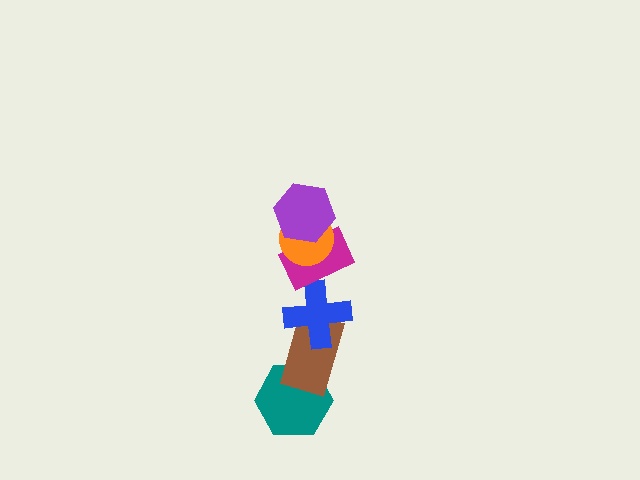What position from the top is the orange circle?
The orange circle is 2nd from the top.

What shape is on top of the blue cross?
The magenta rectangle is on top of the blue cross.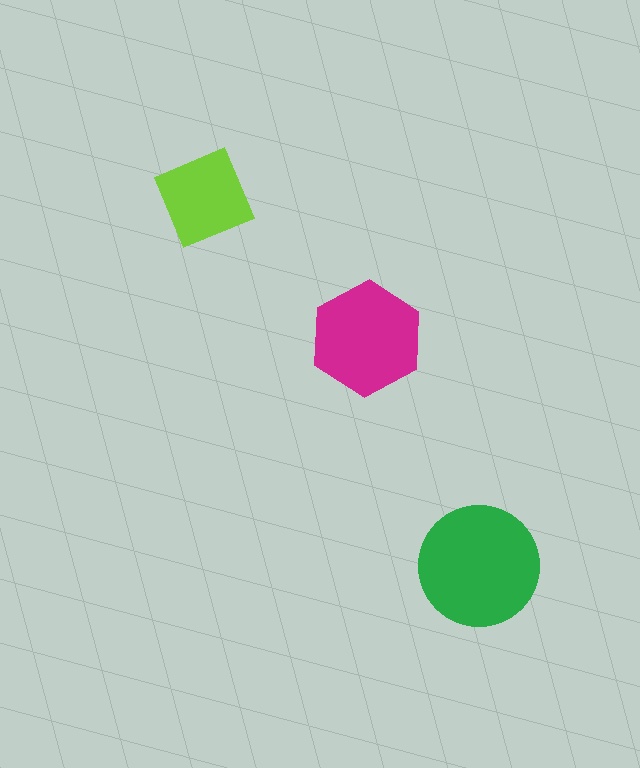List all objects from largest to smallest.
The green circle, the magenta hexagon, the lime diamond.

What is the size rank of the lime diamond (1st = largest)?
3rd.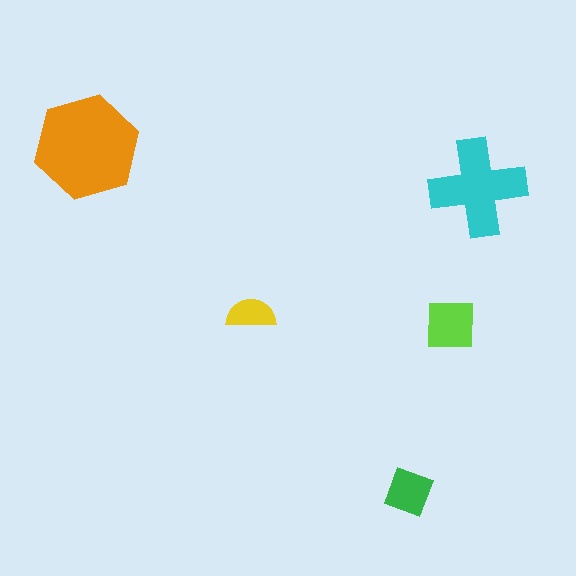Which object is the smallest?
The yellow semicircle.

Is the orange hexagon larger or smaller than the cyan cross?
Larger.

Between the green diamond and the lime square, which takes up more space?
The lime square.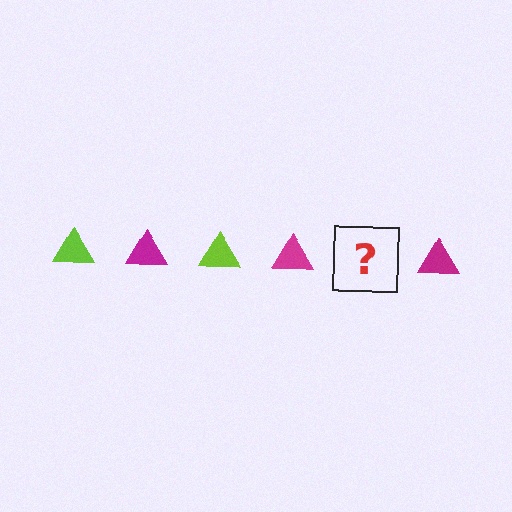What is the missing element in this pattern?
The missing element is a lime triangle.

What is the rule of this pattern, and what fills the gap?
The rule is that the pattern cycles through lime, magenta triangles. The gap should be filled with a lime triangle.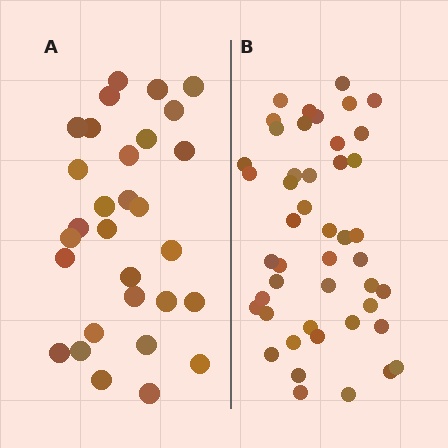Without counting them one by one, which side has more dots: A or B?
Region B (the right region) has more dots.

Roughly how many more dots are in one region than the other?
Region B has approximately 15 more dots than region A.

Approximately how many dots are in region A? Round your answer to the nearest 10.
About 30 dots.